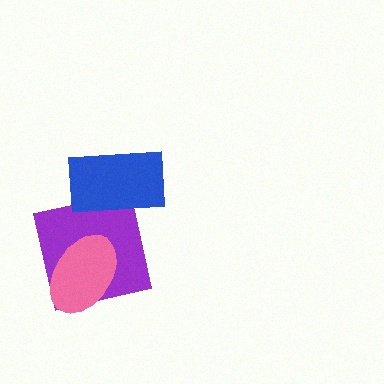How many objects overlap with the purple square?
2 objects overlap with the purple square.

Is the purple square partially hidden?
Yes, it is partially covered by another shape.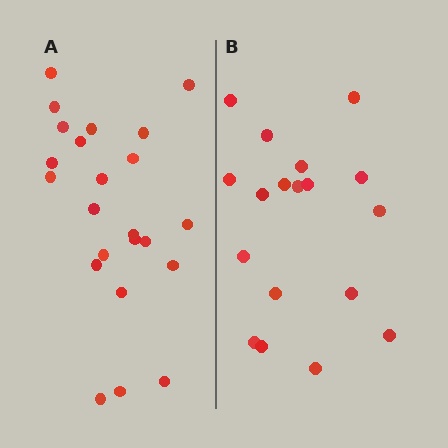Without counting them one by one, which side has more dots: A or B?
Region A (the left region) has more dots.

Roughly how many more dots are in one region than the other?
Region A has about 5 more dots than region B.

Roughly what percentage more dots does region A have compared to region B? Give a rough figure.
About 30% more.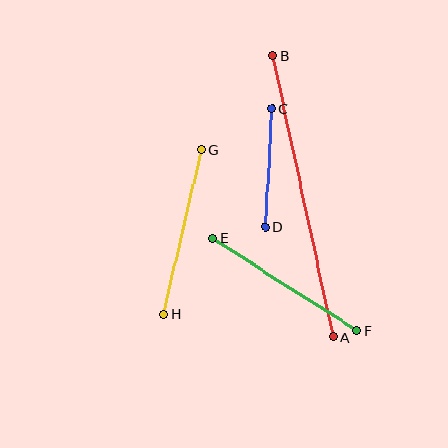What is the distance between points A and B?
The distance is approximately 288 pixels.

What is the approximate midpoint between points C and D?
The midpoint is at approximately (268, 167) pixels.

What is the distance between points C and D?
The distance is approximately 119 pixels.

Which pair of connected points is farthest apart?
Points A and B are farthest apart.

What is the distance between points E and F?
The distance is approximately 171 pixels.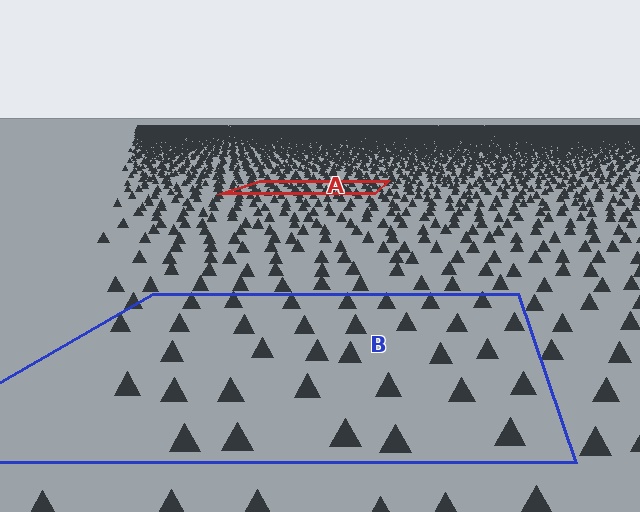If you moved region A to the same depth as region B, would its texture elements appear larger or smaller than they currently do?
They would appear larger. At a closer depth, the same texture elements are projected at a bigger on-screen size.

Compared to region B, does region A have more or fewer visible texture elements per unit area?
Region A has more texture elements per unit area — they are packed more densely because it is farther away.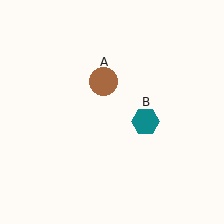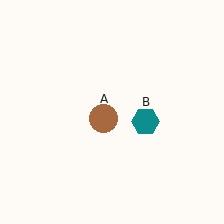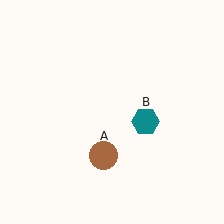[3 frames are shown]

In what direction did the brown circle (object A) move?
The brown circle (object A) moved down.